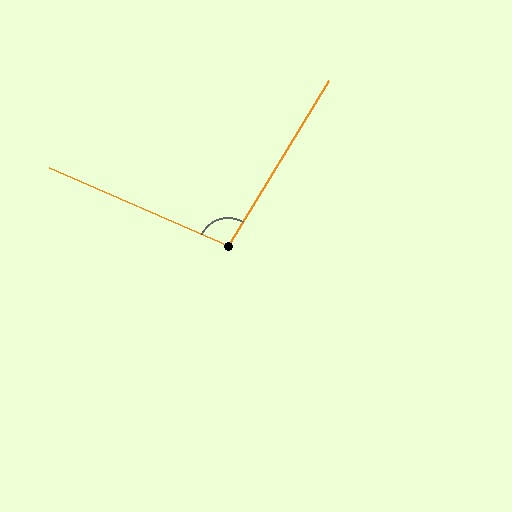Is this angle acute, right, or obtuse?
It is obtuse.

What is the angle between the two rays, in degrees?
Approximately 98 degrees.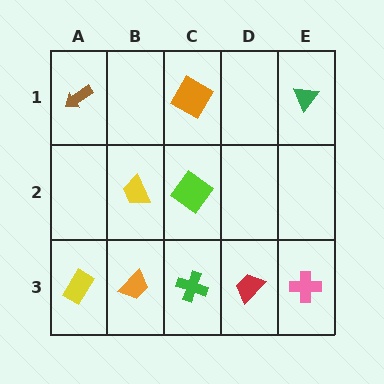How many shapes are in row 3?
5 shapes.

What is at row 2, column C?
A lime diamond.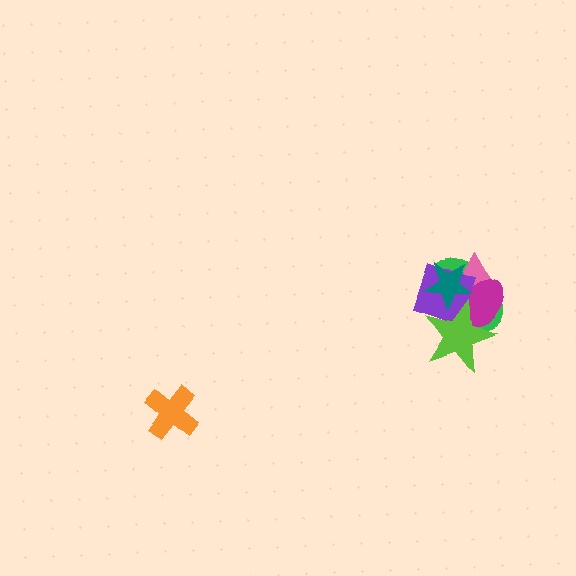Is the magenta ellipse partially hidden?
Yes, it is partially covered by another shape.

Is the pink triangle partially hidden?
Yes, it is partially covered by another shape.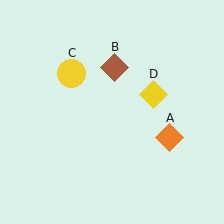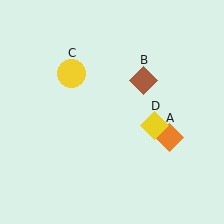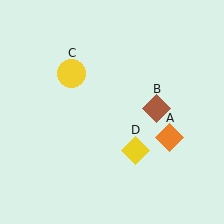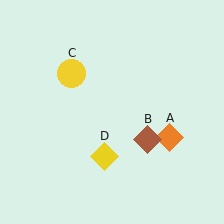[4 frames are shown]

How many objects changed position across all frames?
2 objects changed position: brown diamond (object B), yellow diamond (object D).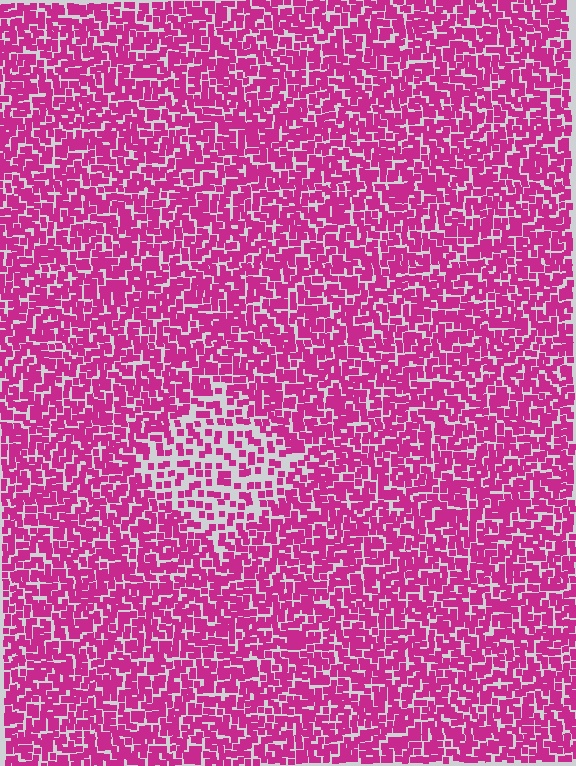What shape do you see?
I see a diamond.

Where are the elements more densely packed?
The elements are more densely packed outside the diamond boundary.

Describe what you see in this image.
The image contains small magenta elements arranged at two different densities. A diamond-shaped region is visible where the elements are less densely packed than the surrounding area.